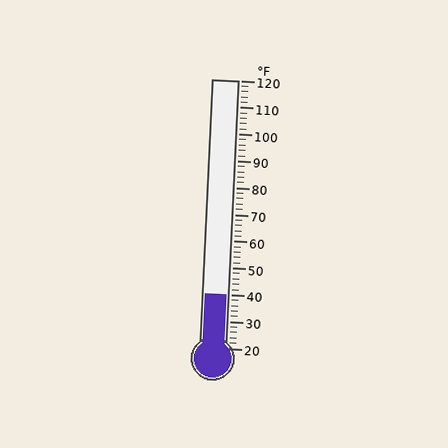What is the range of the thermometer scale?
The thermometer scale ranges from 20°F to 120°F.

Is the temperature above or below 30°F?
The temperature is above 30°F.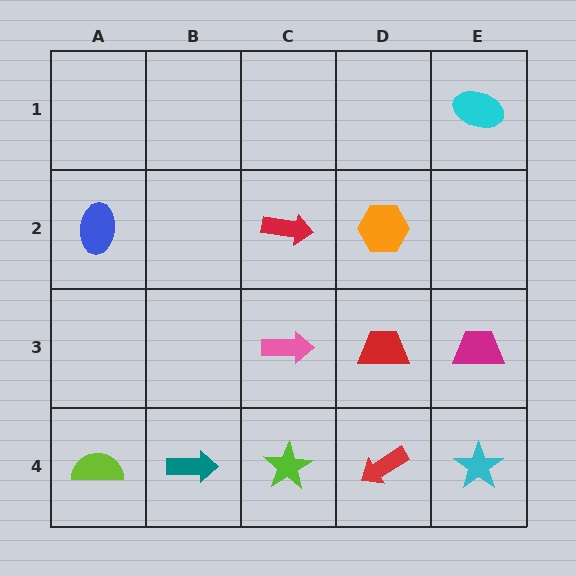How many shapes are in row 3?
3 shapes.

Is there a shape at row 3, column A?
No, that cell is empty.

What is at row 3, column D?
A red trapezoid.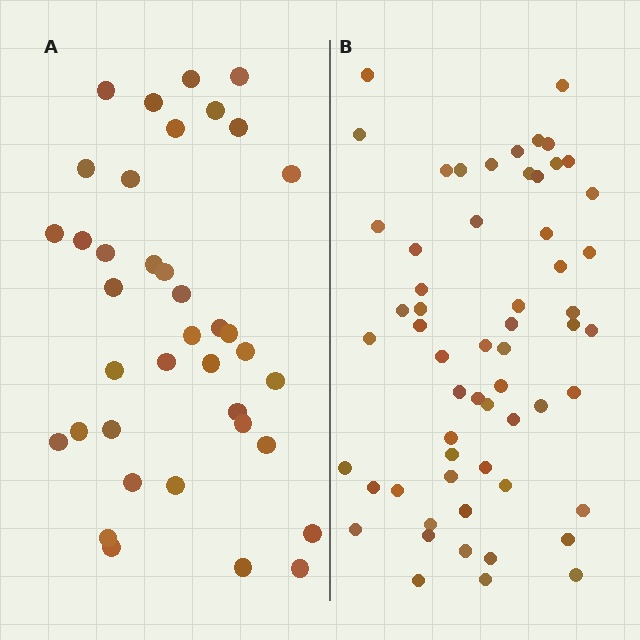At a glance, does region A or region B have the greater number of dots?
Region B (the right region) has more dots.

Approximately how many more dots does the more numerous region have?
Region B has approximately 20 more dots than region A.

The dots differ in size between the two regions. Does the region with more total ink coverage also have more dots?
No. Region A has more total ink coverage because its dots are larger, but region B actually contains more individual dots. Total area can be misleading — the number of items is what matters here.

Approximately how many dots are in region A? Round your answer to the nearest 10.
About 40 dots. (The exact count is 38, which rounds to 40.)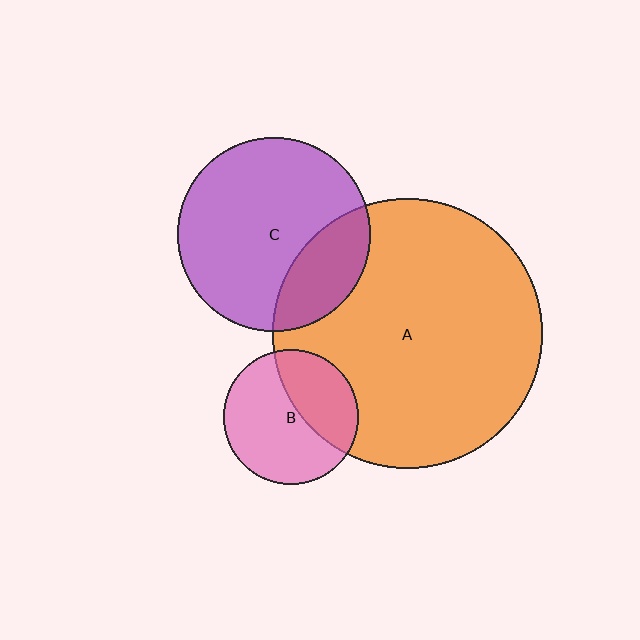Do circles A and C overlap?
Yes.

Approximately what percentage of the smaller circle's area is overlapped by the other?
Approximately 25%.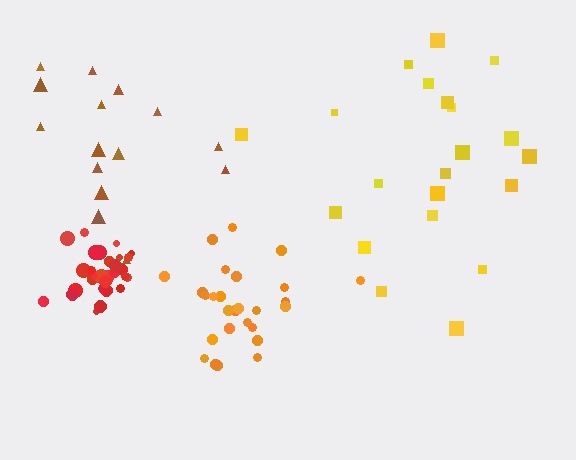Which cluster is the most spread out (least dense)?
Brown.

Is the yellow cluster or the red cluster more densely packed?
Red.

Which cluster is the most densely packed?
Red.